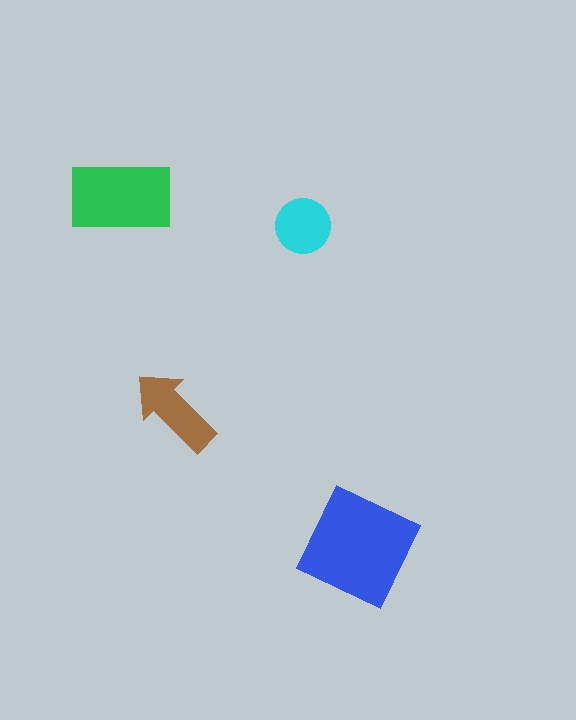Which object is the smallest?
The cyan circle.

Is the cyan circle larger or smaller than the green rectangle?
Smaller.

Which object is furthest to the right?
The blue square is rightmost.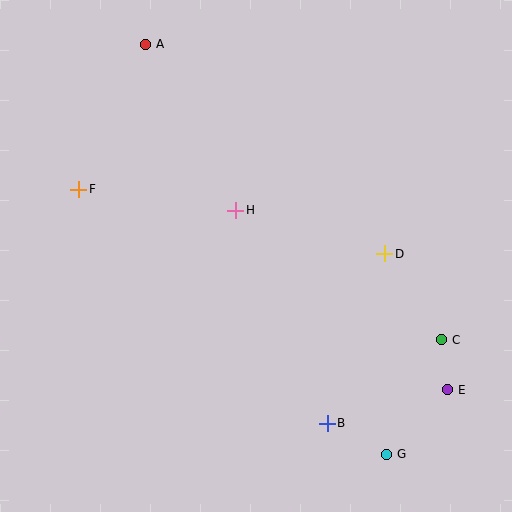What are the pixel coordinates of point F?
Point F is at (79, 189).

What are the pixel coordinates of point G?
Point G is at (387, 454).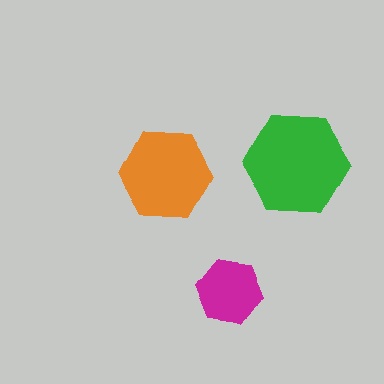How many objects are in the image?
There are 3 objects in the image.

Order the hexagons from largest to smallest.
the green one, the orange one, the magenta one.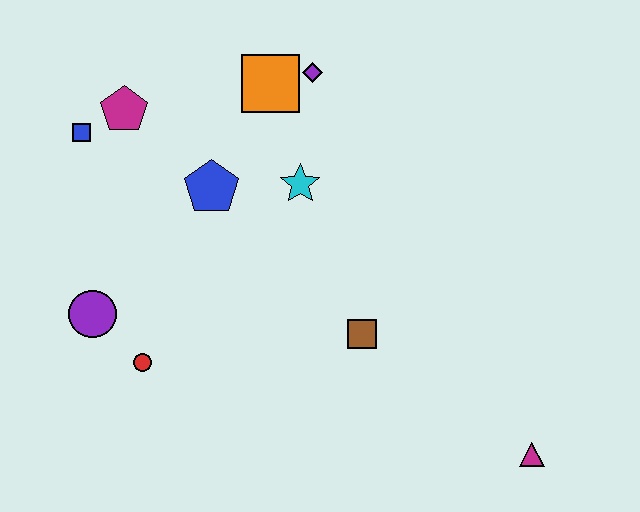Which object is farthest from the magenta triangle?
The blue square is farthest from the magenta triangle.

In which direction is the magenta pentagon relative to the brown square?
The magenta pentagon is to the left of the brown square.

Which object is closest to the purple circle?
The red circle is closest to the purple circle.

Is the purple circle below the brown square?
No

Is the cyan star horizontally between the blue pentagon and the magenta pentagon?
No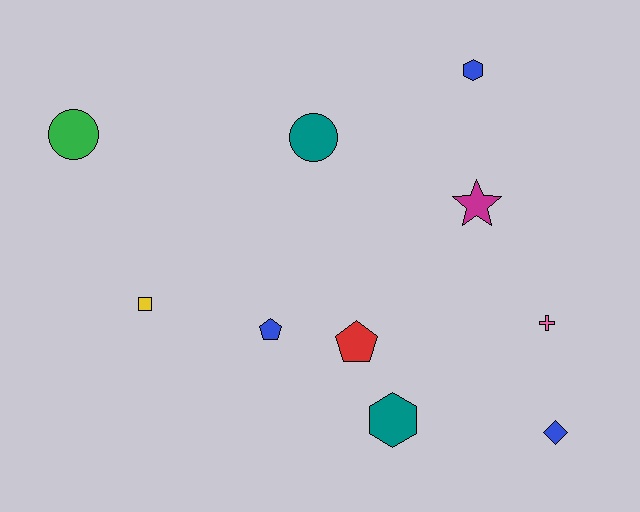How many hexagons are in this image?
There are 2 hexagons.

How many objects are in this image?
There are 10 objects.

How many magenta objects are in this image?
There is 1 magenta object.